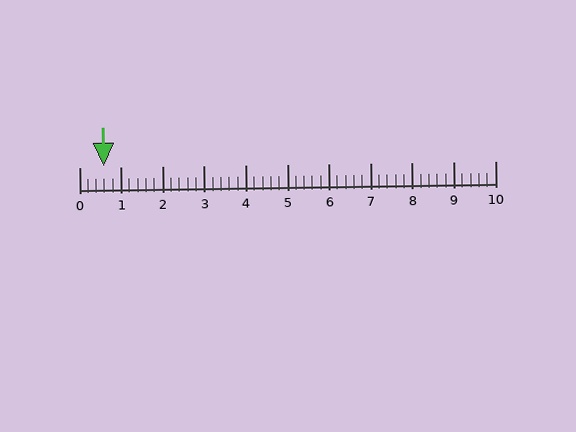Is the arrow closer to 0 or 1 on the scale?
The arrow is closer to 1.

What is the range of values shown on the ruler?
The ruler shows values from 0 to 10.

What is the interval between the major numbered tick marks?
The major tick marks are spaced 1 units apart.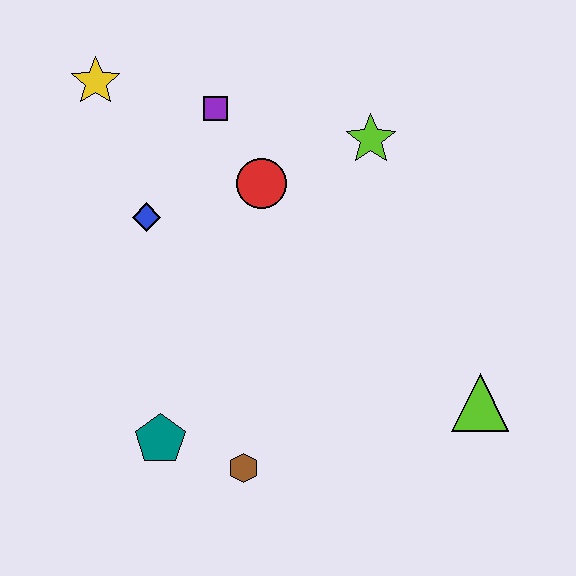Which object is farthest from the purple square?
The lime triangle is farthest from the purple square.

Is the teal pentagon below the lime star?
Yes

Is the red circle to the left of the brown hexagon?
No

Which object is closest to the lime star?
The red circle is closest to the lime star.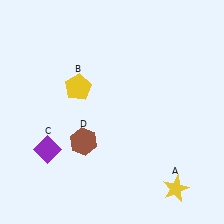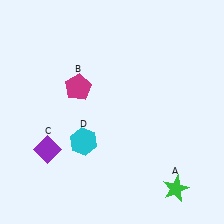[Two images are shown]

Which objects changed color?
A changed from yellow to green. B changed from yellow to magenta. D changed from brown to cyan.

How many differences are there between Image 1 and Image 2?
There are 3 differences between the two images.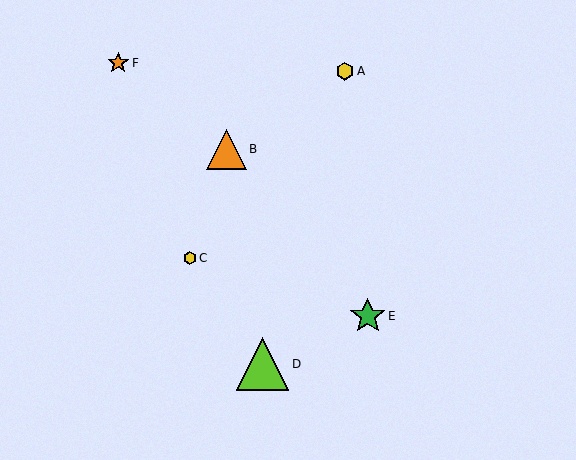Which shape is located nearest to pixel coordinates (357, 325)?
The green star (labeled E) at (368, 316) is nearest to that location.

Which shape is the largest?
The lime triangle (labeled D) is the largest.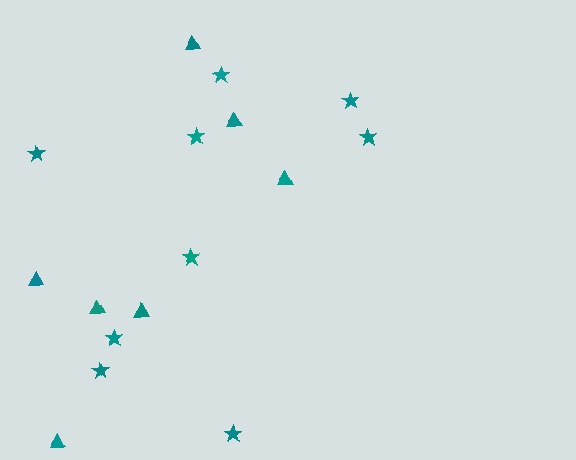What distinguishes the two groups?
There are 2 groups: one group of triangles (7) and one group of stars (9).